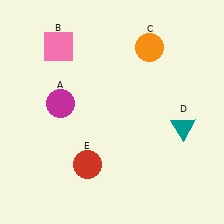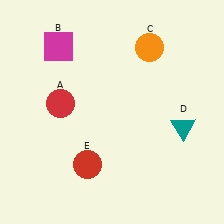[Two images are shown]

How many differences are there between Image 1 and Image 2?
There are 2 differences between the two images.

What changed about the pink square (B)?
In Image 1, B is pink. In Image 2, it changed to magenta.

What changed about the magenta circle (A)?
In Image 1, A is magenta. In Image 2, it changed to red.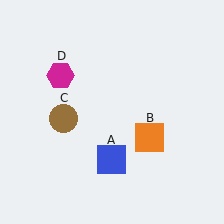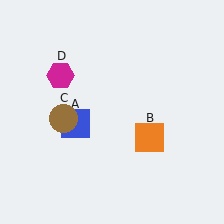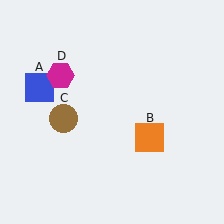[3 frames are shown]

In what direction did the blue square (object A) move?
The blue square (object A) moved up and to the left.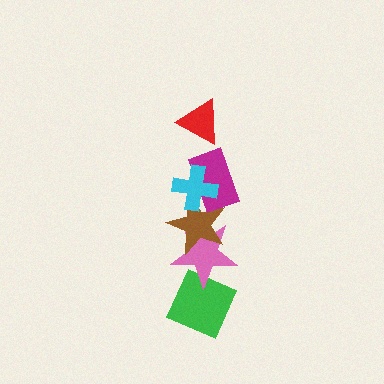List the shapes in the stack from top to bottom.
From top to bottom: the red triangle, the cyan cross, the magenta rectangle, the brown star, the pink star, the green diamond.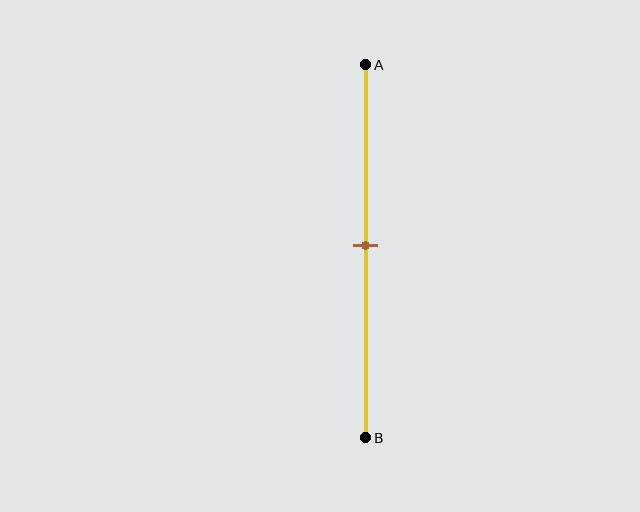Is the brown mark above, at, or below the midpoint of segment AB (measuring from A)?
The brown mark is approximately at the midpoint of segment AB.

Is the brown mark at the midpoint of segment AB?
Yes, the mark is approximately at the midpoint.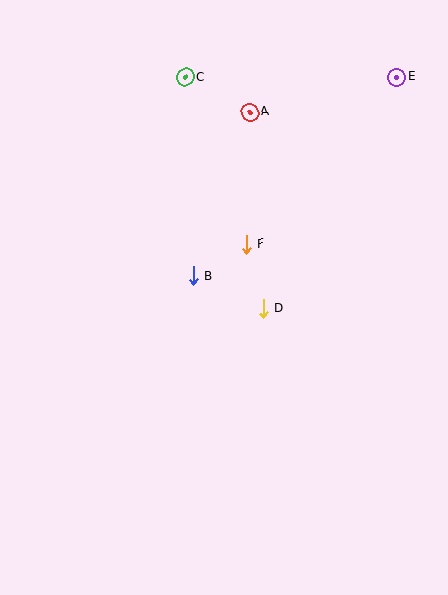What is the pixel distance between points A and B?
The distance between A and B is 174 pixels.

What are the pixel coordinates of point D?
Point D is at (264, 309).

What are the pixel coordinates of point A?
Point A is at (250, 112).